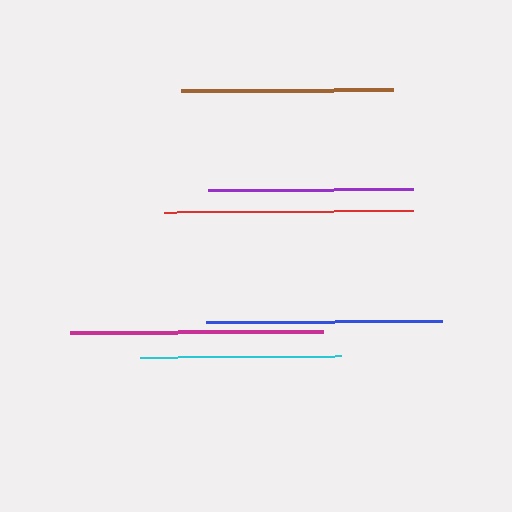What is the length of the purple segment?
The purple segment is approximately 205 pixels long.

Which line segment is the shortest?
The cyan line is the shortest at approximately 202 pixels.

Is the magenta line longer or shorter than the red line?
The magenta line is longer than the red line.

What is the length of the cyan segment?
The cyan segment is approximately 202 pixels long.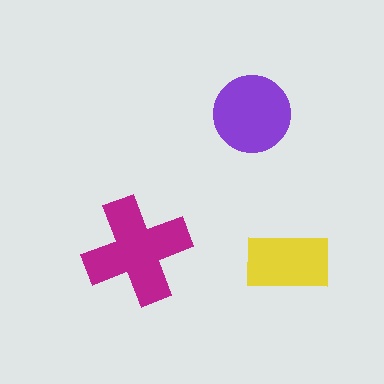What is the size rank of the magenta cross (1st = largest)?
1st.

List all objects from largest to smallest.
The magenta cross, the purple circle, the yellow rectangle.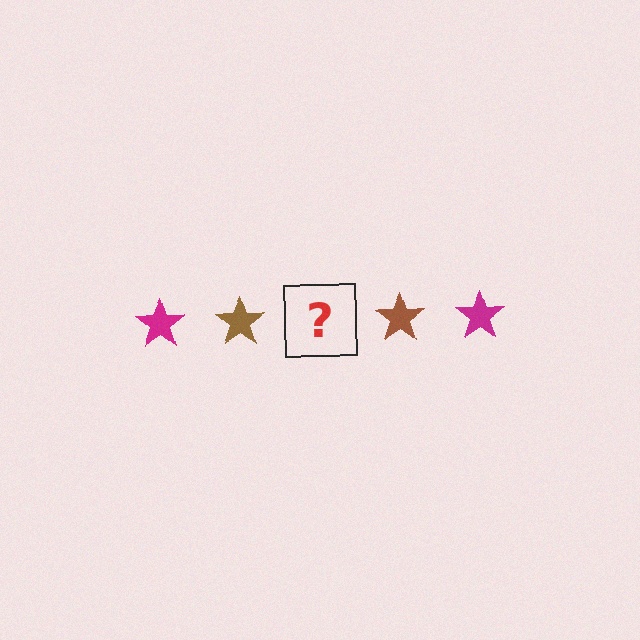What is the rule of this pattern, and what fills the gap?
The rule is that the pattern cycles through magenta, brown stars. The gap should be filled with a magenta star.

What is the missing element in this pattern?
The missing element is a magenta star.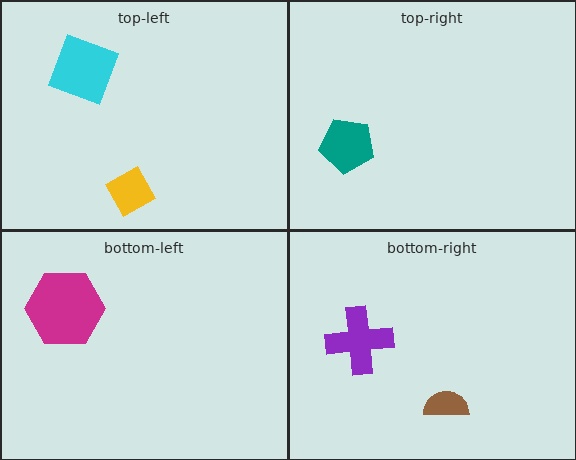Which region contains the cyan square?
The top-left region.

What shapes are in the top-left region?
The yellow diamond, the cyan square.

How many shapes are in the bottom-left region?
1.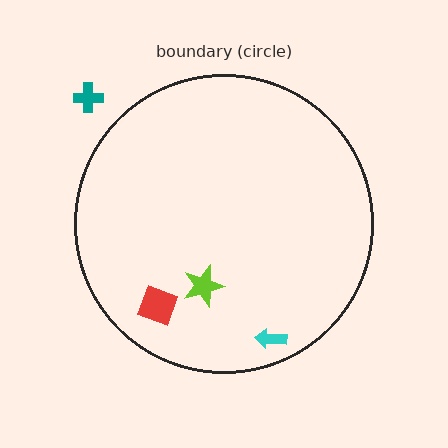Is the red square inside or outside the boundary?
Inside.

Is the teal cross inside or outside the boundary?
Outside.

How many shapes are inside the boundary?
3 inside, 1 outside.